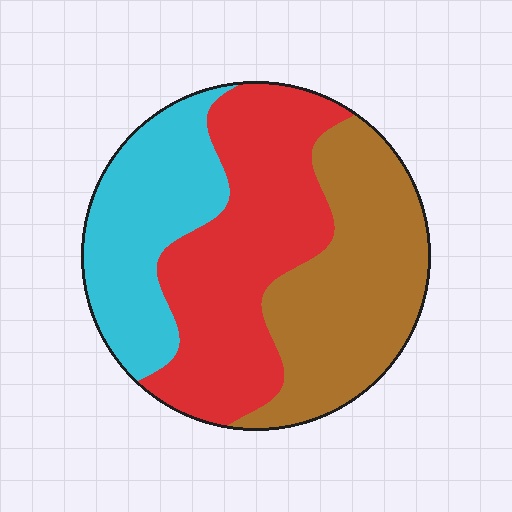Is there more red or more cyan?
Red.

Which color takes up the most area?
Red, at roughly 40%.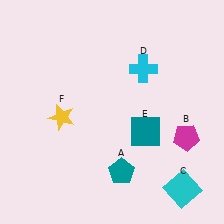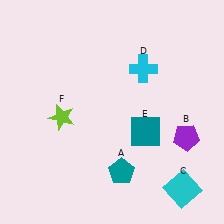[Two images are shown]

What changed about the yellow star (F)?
In Image 1, F is yellow. In Image 2, it changed to lime.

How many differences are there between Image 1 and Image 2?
There are 2 differences between the two images.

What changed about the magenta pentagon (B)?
In Image 1, B is magenta. In Image 2, it changed to purple.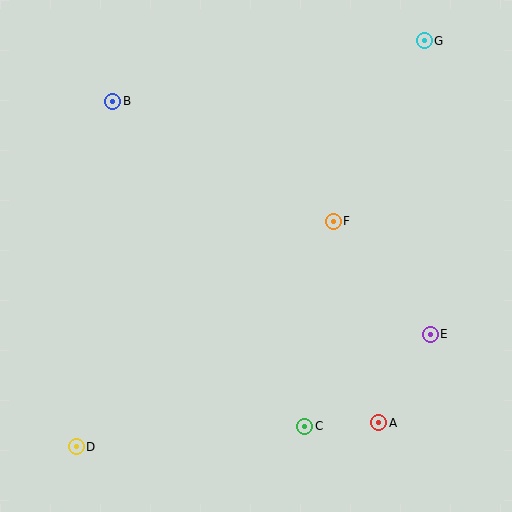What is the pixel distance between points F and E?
The distance between F and E is 149 pixels.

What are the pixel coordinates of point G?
Point G is at (424, 41).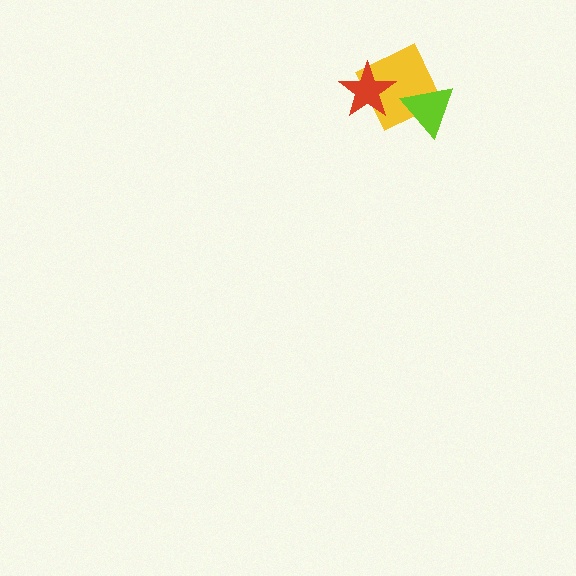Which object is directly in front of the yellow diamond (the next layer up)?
The red star is directly in front of the yellow diamond.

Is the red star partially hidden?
No, no other shape covers it.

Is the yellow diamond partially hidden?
Yes, it is partially covered by another shape.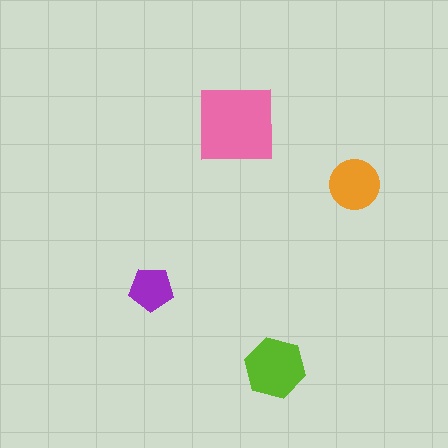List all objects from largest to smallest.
The pink square, the lime hexagon, the orange circle, the purple pentagon.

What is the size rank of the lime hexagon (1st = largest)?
2nd.